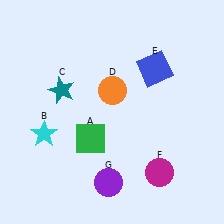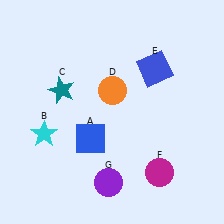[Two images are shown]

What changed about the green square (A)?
In Image 1, A is green. In Image 2, it changed to blue.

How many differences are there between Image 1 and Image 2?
There is 1 difference between the two images.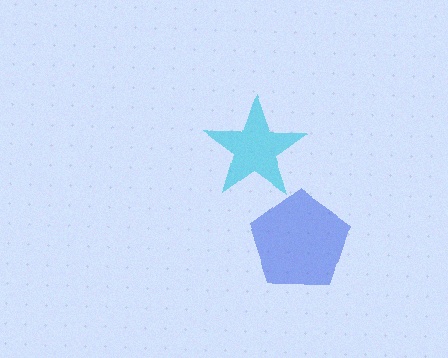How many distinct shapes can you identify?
There are 2 distinct shapes: a cyan star, a blue pentagon.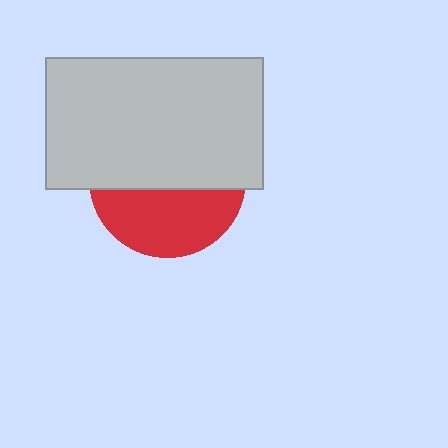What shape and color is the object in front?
The object in front is a light gray rectangle.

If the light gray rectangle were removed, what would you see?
You would see the complete red circle.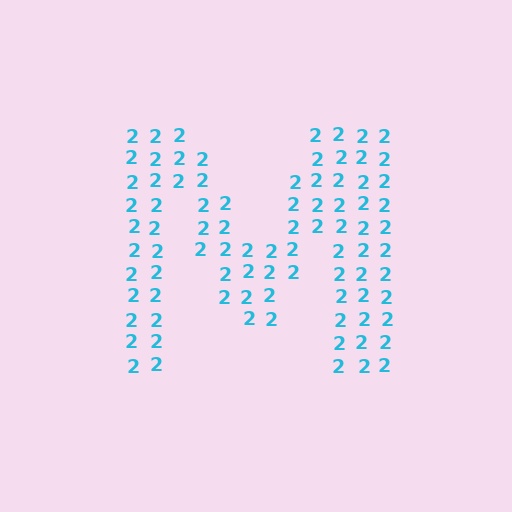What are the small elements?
The small elements are digit 2's.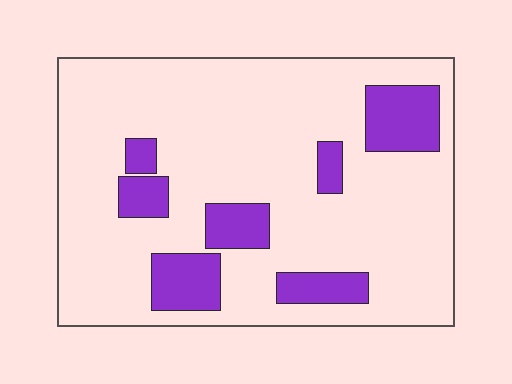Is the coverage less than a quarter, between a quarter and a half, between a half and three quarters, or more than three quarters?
Less than a quarter.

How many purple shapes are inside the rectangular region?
7.